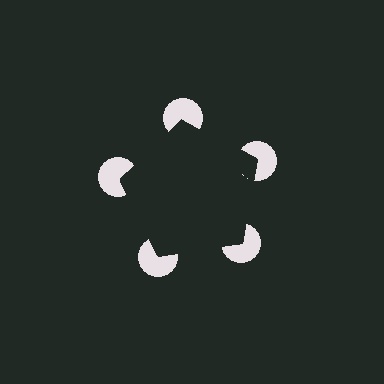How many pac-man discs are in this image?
There are 5 — one at each vertex of the illusory pentagon.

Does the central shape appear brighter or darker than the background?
It typically appears slightly darker than the background, even though no actual brightness change is drawn.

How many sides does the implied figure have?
5 sides.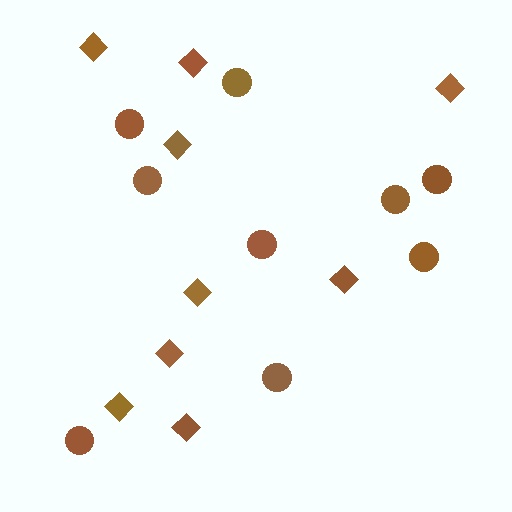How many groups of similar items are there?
There are 2 groups: one group of diamonds (9) and one group of circles (9).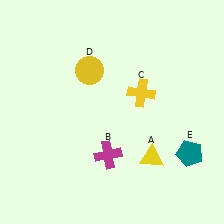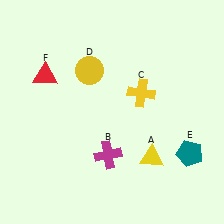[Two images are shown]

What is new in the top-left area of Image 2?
A red triangle (F) was added in the top-left area of Image 2.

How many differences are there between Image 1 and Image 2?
There is 1 difference between the two images.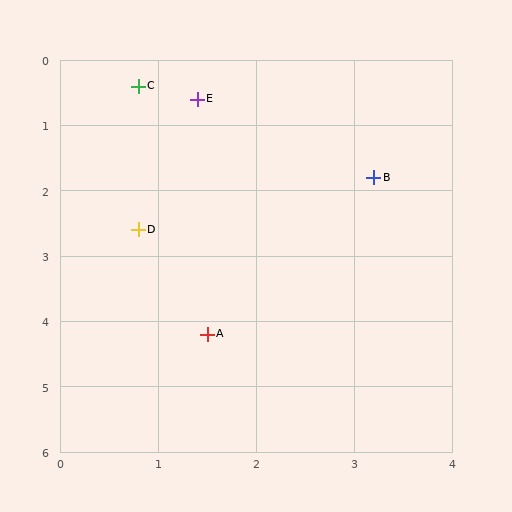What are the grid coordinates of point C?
Point C is at approximately (0.8, 0.4).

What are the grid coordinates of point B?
Point B is at approximately (3.2, 1.8).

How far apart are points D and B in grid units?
Points D and B are about 2.5 grid units apart.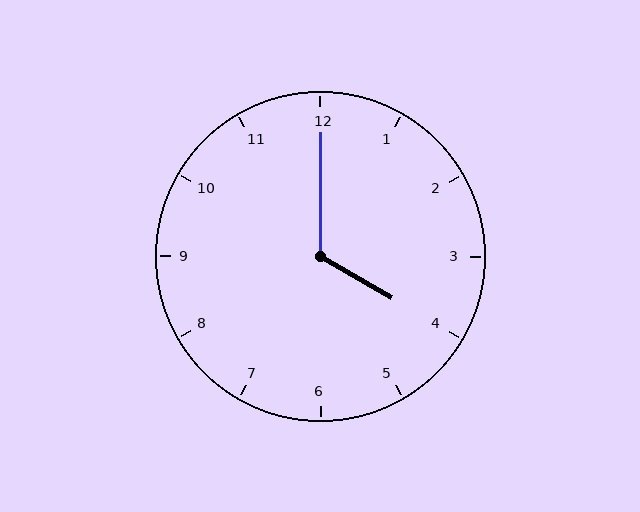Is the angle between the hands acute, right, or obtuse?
It is obtuse.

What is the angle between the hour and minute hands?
Approximately 120 degrees.